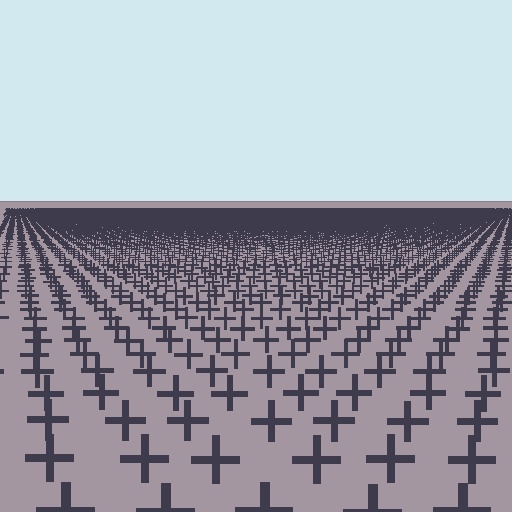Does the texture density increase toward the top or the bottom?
Density increases toward the top.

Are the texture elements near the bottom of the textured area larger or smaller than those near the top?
Larger. Near the bottom, elements are closer to the viewer and appear at a bigger on-screen size.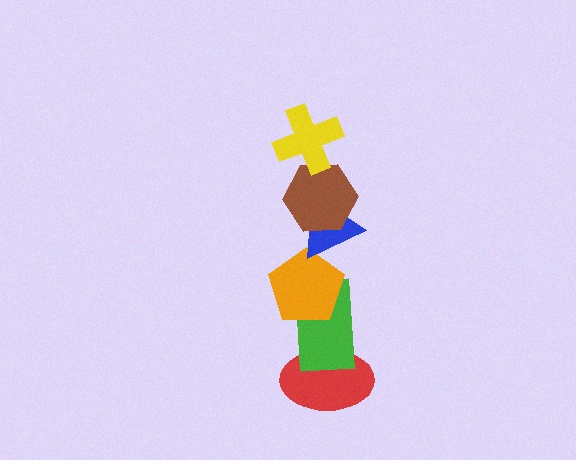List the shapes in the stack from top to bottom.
From top to bottom: the yellow cross, the brown hexagon, the blue triangle, the orange pentagon, the green rectangle, the red ellipse.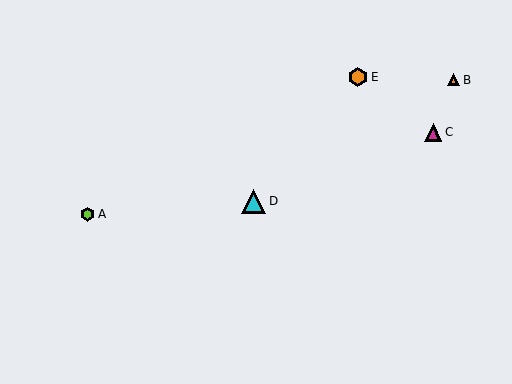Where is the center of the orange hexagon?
The center of the orange hexagon is at (358, 77).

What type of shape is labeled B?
Shape B is an orange triangle.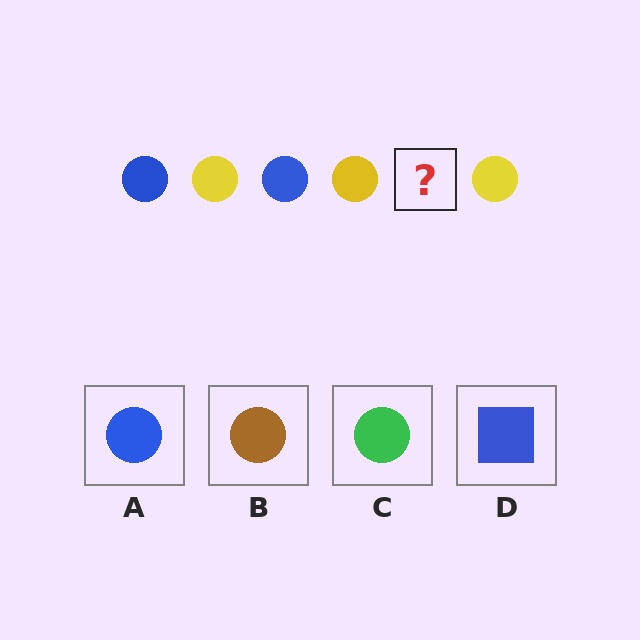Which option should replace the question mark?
Option A.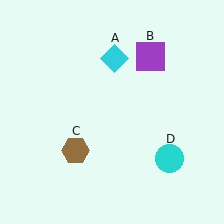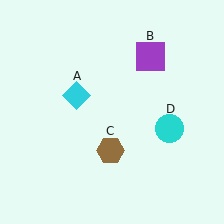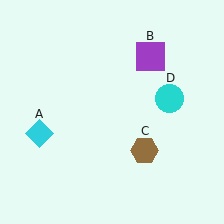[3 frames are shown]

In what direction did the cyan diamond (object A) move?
The cyan diamond (object A) moved down and to the left.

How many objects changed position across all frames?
3 objects changed position: cyan diamond (object A), brown hexagon (object C), cyan circle (object D).